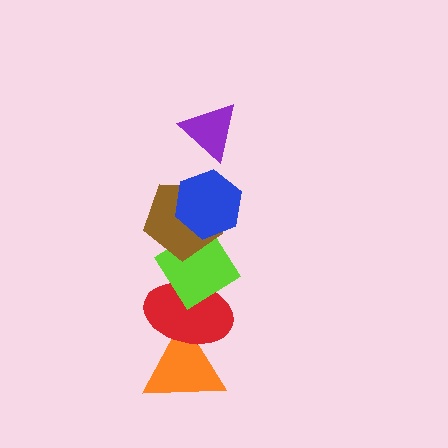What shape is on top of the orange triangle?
The red ellipse is on top of the orange triangle.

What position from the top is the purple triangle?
The purple triangle is 1st from the top.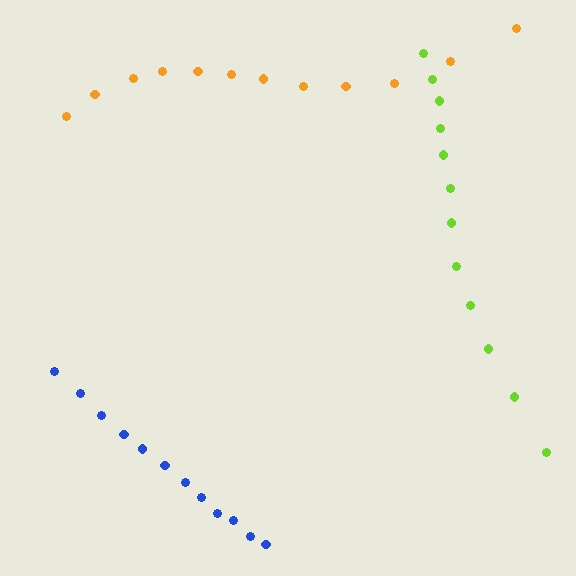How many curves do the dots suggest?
There are 3 distinct paths.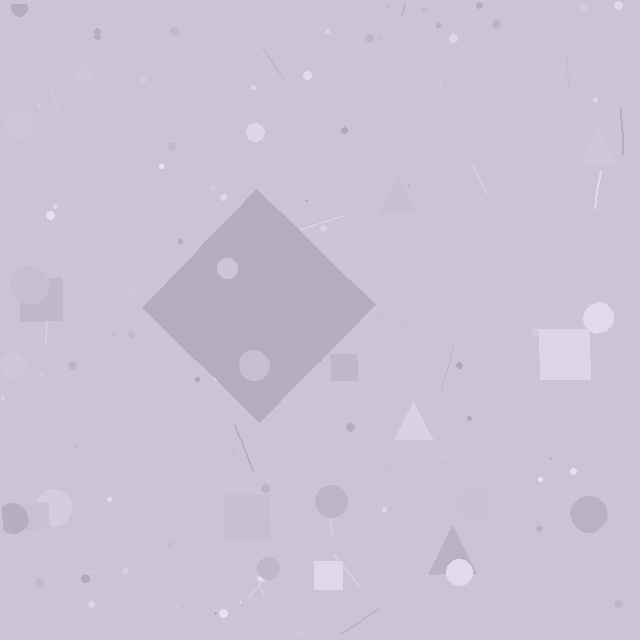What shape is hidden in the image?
A diamond is hidden in the image.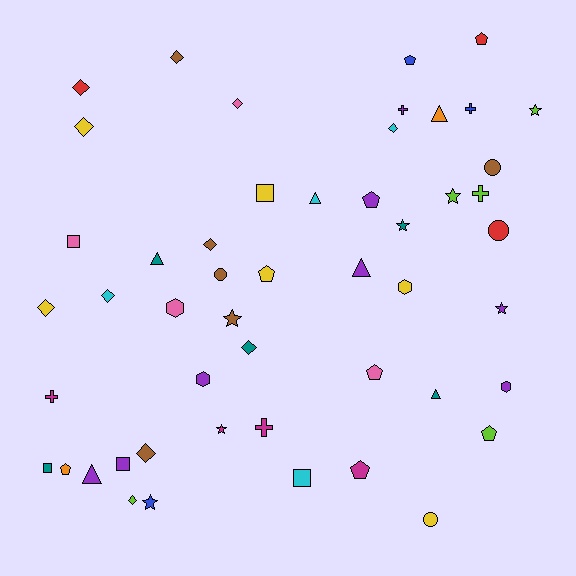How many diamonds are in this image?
There are 11 diamonds.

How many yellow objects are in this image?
There are 6 yellow objects.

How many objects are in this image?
There are 50 objects.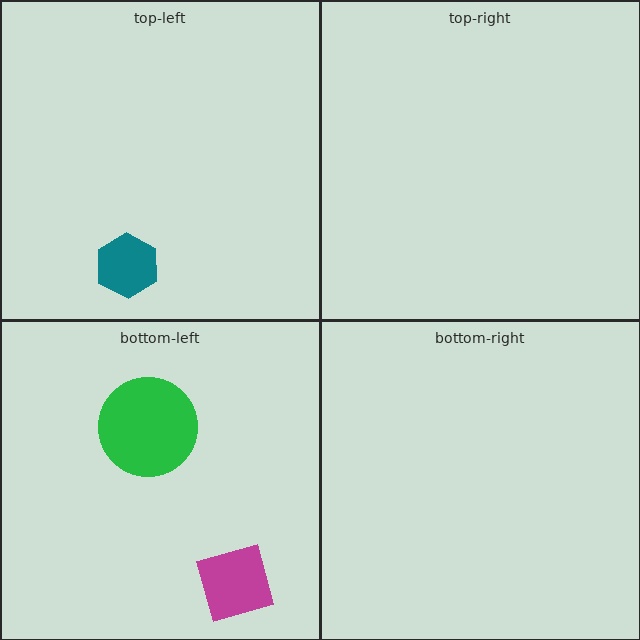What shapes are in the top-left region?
The teal hexagon.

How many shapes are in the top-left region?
1.